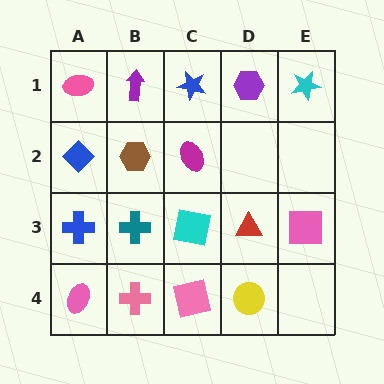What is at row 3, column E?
A pink square.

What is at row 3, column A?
A blue cross.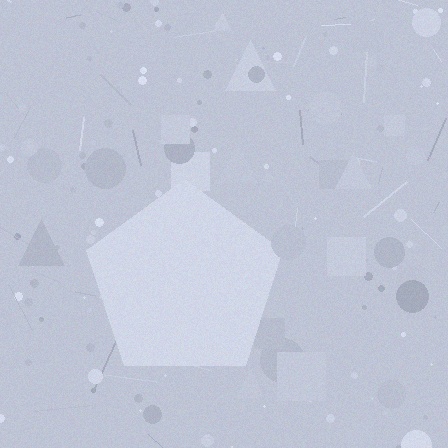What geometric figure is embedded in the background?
A pentagon is embedded in the background.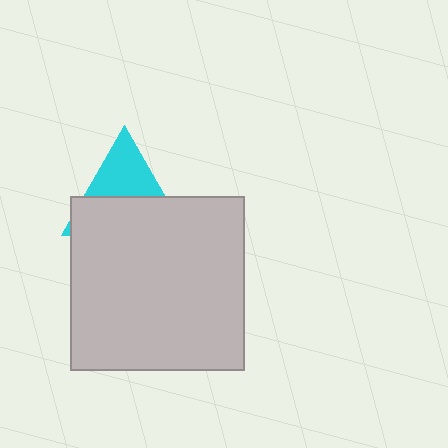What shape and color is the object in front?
The object in front is a light gray square.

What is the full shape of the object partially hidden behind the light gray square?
The partially hidden object is a cyan triangle.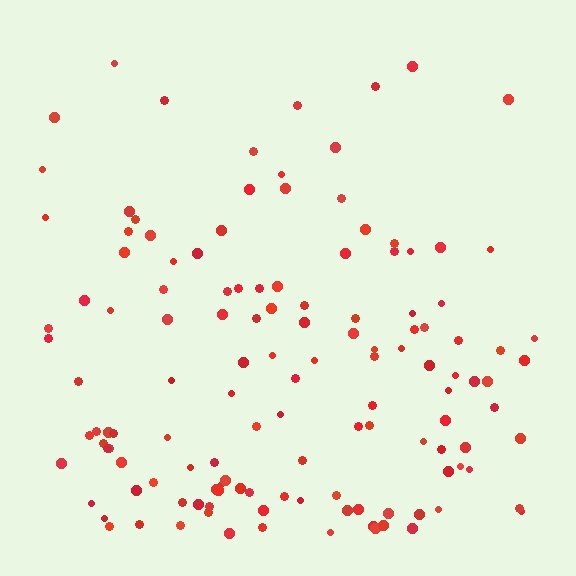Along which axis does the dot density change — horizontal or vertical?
Vertical.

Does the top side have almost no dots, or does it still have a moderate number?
Still a moderate number, just noticeably fewer than the bottom.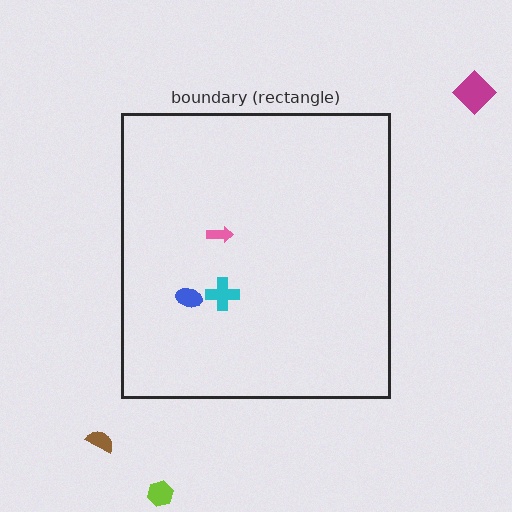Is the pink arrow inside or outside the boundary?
Inside.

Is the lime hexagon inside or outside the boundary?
Outside.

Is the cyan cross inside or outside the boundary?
Inside.